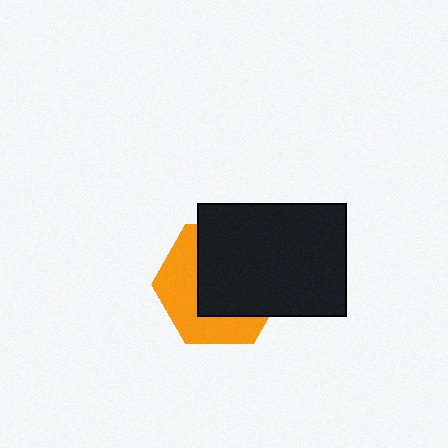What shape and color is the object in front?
The object in front is a black rectangle.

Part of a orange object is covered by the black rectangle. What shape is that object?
It is a hexagon.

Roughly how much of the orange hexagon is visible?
A small part of it is visible (roughly 42%).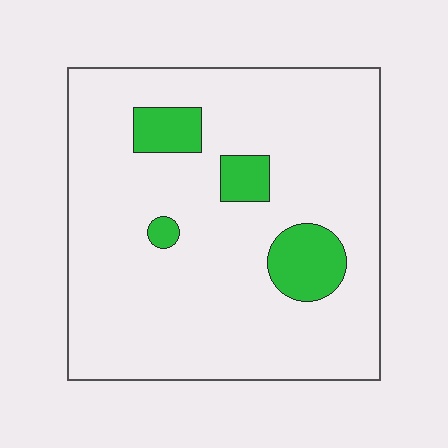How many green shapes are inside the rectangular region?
4.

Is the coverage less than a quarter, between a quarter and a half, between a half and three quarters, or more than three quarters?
Less than a quarter.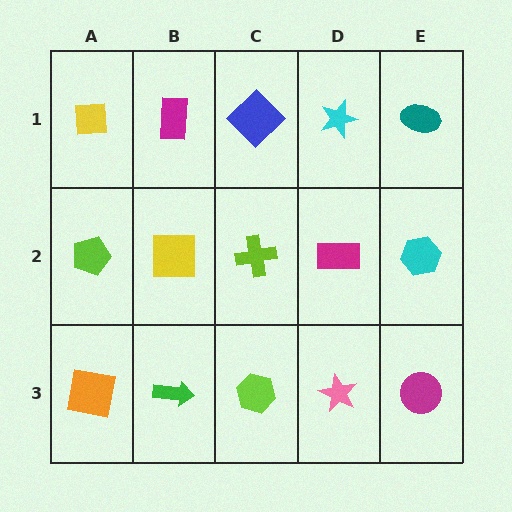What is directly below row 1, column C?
A lime cross.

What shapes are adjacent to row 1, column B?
A yellow square (row 2, column B), a yellow square (row 1, column A), a blue diamond (row 1, column C).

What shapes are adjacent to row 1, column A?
A lime pentagon (row 2, column A), a magenta rectangle (row 1, column B).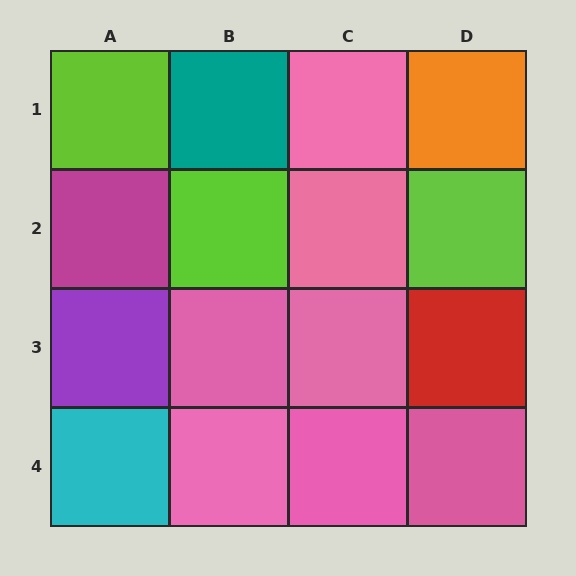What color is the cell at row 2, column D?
Lime.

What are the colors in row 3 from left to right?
Purple, pink, pink, red.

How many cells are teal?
1 cell is teal.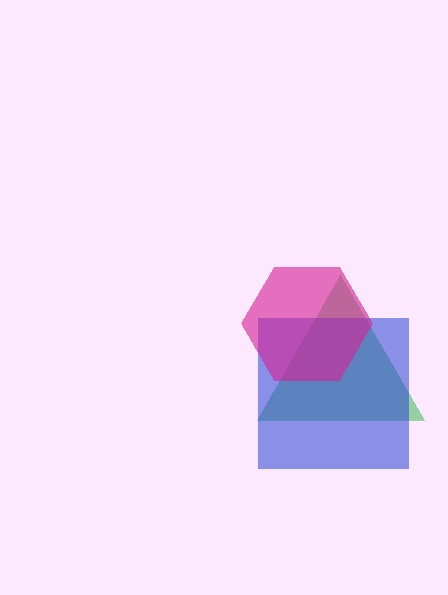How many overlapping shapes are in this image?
There are 3 overlapping shapes in the image.